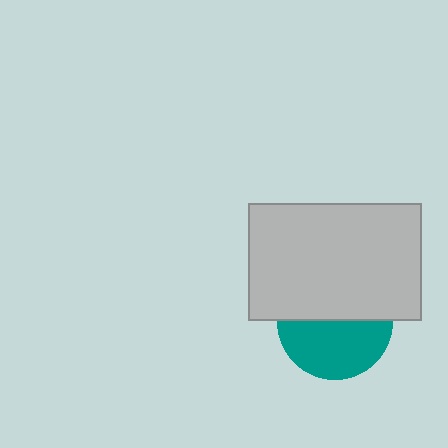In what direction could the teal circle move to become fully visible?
The teal circle could move down. That would shift it out from behind the light gray rectangle entirely.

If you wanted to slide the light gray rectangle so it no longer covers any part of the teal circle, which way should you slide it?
Slide it up — that is the most direct way to separate the two shapes.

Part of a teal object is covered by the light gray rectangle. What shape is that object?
It is a circle.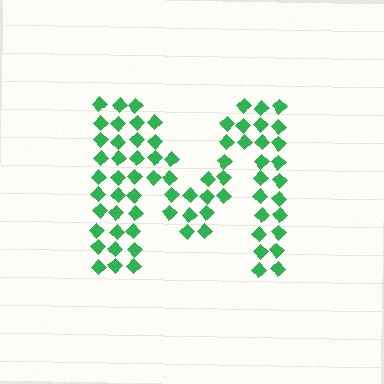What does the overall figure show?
The overall figure shows the letter M.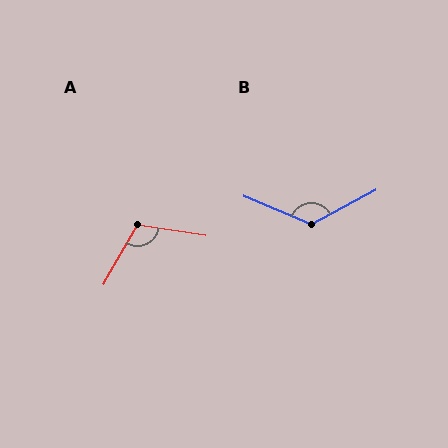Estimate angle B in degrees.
Approximately 129 degrees.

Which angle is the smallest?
A, at approximately 110 degrees.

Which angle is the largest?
B, at approximately 129 degrees.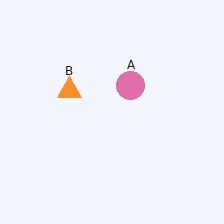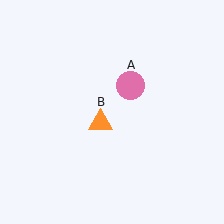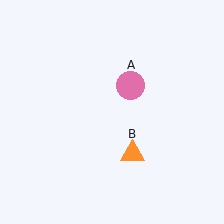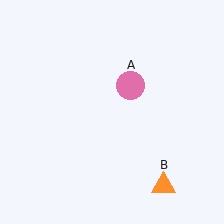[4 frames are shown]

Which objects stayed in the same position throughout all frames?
Pink circle (object A) remained stationary.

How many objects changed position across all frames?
1 object changed position: orange triangle (object B).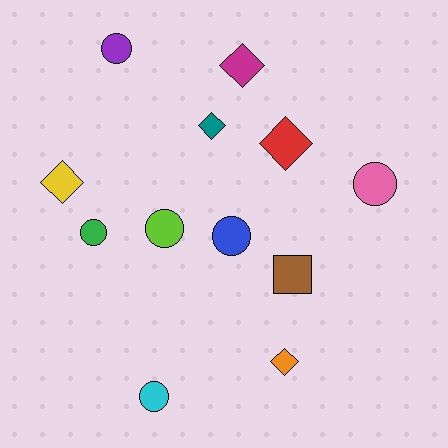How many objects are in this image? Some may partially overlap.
There are 12 objects.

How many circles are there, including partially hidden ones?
There are 6 circles.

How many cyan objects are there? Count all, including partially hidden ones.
There is 1 cyan object.